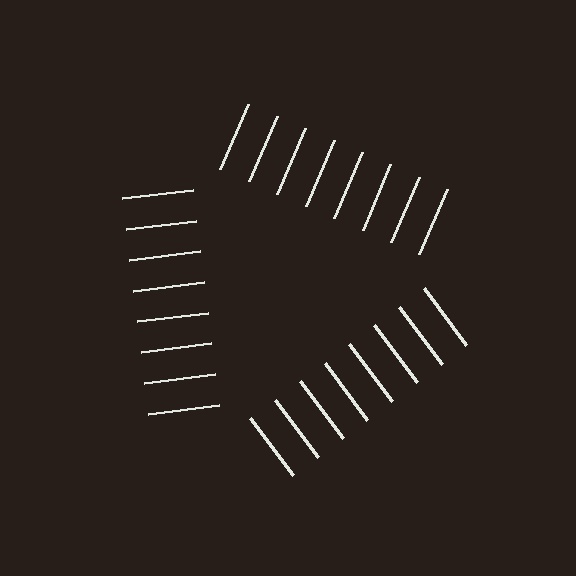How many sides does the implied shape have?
3 sides — the line-ends trace a triangle.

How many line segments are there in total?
24 — 8 along each of the 3 edges.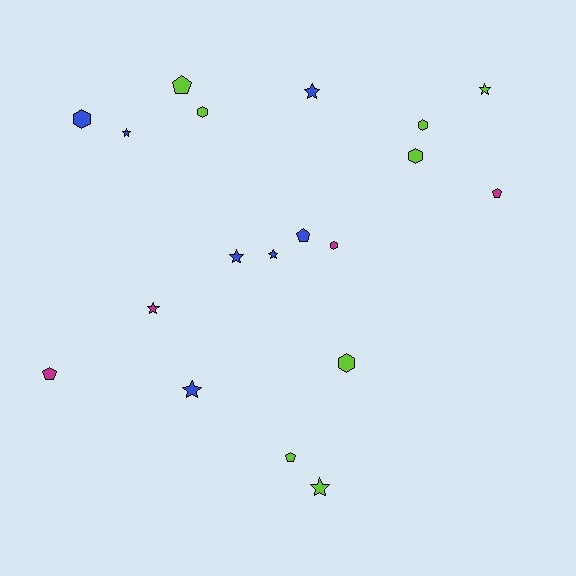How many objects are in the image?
There are 19 objects.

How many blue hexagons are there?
There is 1 blue hexagon.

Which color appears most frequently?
Lime, with 8 objects.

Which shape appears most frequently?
Star, with 8 objects.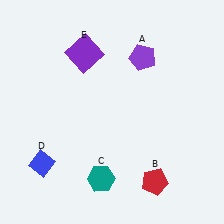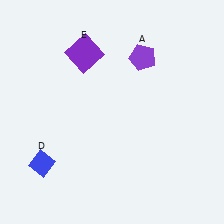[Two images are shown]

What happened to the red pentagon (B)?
The red pentagon (B) was removed in Image 2. It was in the bottom-right area of Image 1.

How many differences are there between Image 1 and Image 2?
There are 2 differences between the two images.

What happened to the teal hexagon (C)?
The teal hexagon (C) was removed in Image 2. It was in the bottom-left area of Image 1.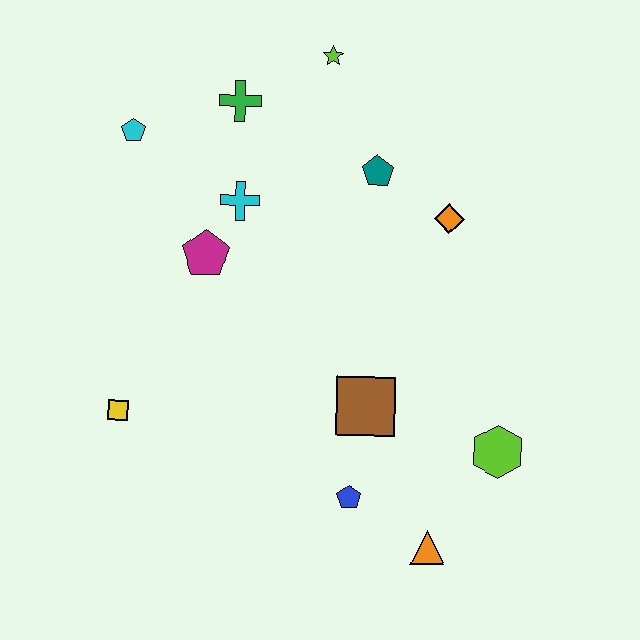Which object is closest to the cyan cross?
The magenta pentagon is closest to the cyan cross.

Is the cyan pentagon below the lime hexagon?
No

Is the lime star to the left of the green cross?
No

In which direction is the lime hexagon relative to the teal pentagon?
The lime hexagon is below the teal pentagon.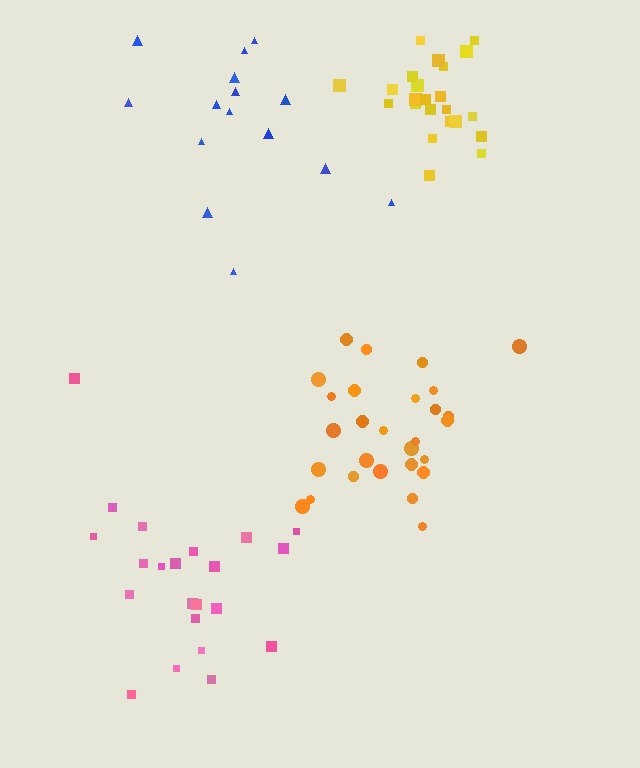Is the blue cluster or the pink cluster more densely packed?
Pink.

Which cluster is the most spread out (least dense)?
Blue.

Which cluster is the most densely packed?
Yellow.